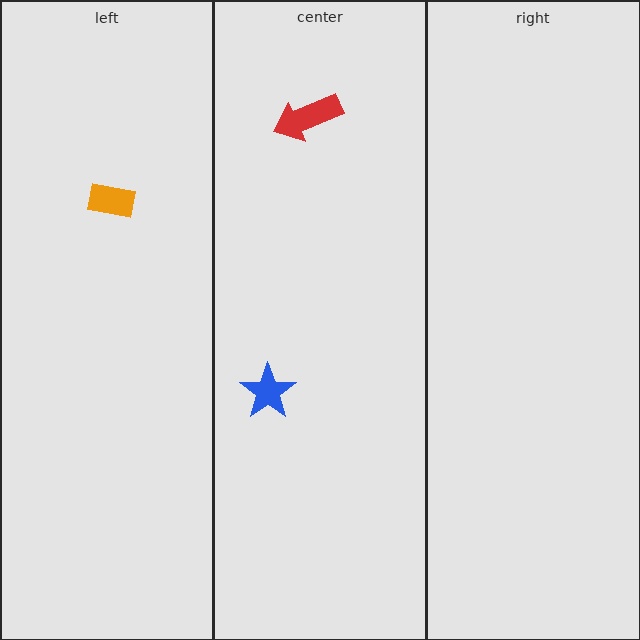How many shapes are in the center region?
2.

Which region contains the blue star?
The center region.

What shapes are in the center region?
The red arrow, the blue star.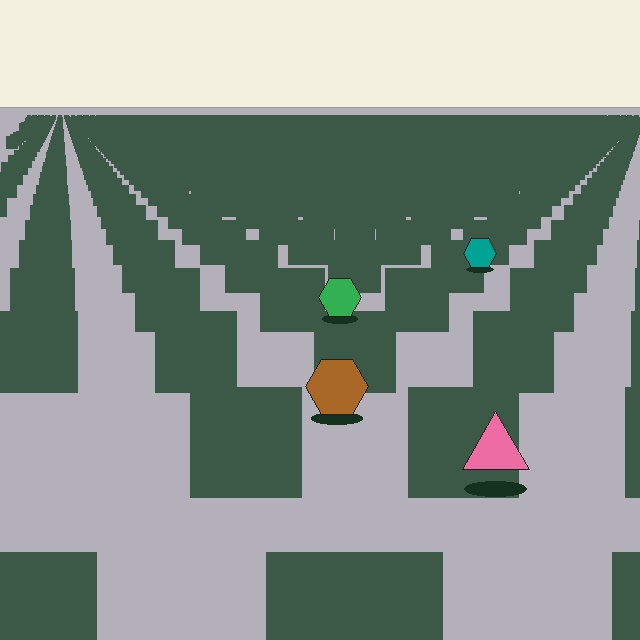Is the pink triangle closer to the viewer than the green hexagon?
Yes. The pink triangle is closer — you can tell from the texture gradient: the ground texture is coarser near it.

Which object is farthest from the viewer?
The teal hexagon is farthest from the viewer. It appears smaller and the ground texture around it is denser.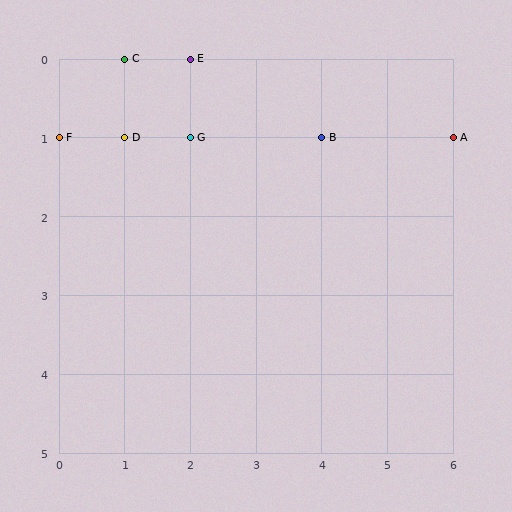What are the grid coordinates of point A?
Point A is at grid coordinates (6, 1).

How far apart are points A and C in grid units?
Points A and C are 5 columns and 1 row apart (about 5.1 grid units diagonally).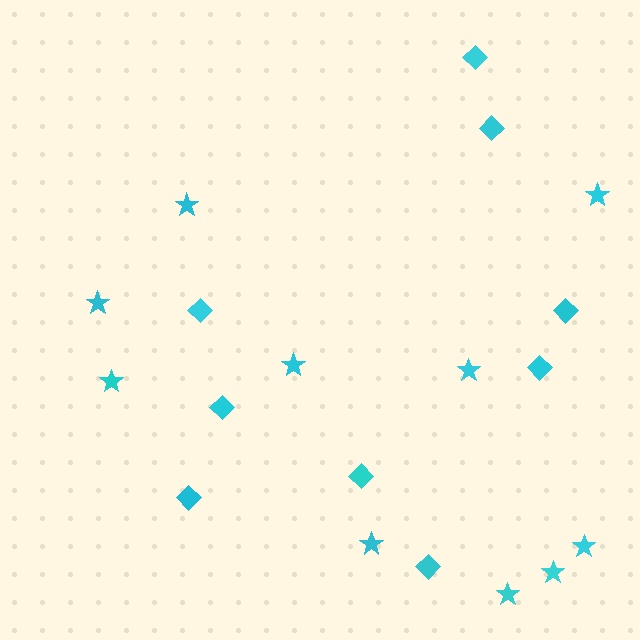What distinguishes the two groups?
There are 2 groups: one group of stars (10) and one group of diamonds (9).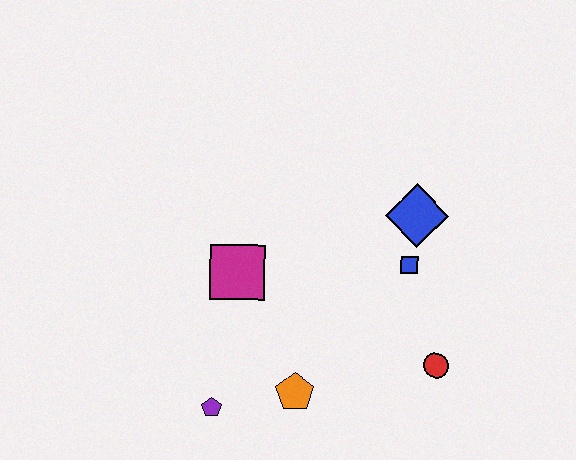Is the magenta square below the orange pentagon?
No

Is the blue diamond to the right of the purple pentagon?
Yes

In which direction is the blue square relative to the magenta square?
The blue square is to the right of the magenta square.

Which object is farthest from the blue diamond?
The purple pentagon is farthest from the blue diamond.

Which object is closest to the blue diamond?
The blue square is closest to the blue diamond.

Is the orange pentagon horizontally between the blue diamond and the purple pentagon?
Yes